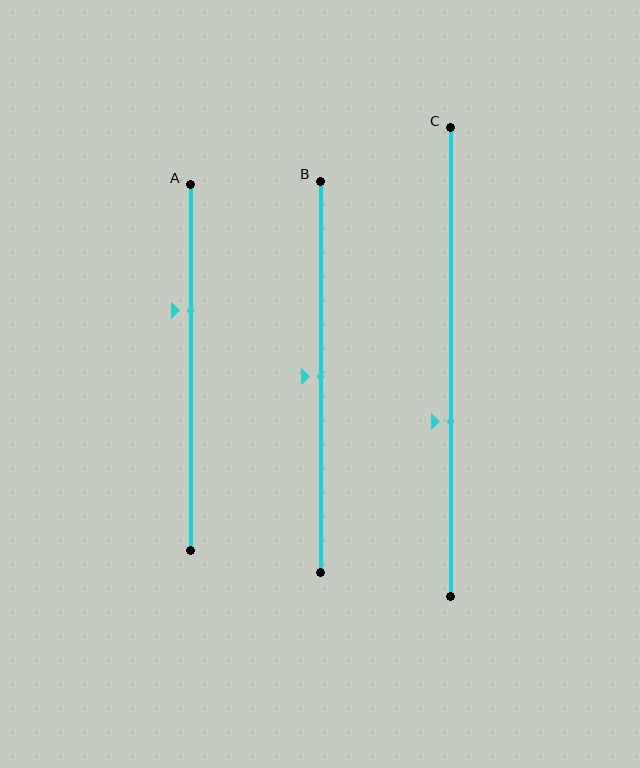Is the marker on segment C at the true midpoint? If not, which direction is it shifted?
No, the marker on segment C is shifted downward by about 13% of the segment length.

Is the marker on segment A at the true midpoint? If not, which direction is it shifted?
No, the marker on segment A is shifted upward by about 16% of the segment length.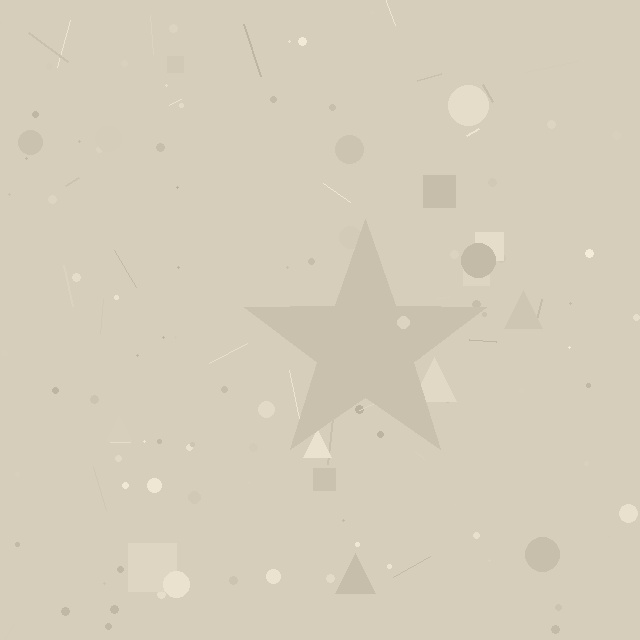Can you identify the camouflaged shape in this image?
The camouflaged shape is a star.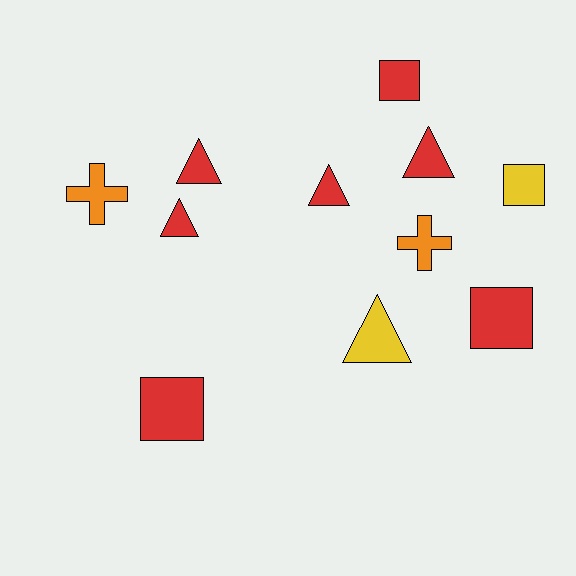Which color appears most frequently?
Red, with 7 objects.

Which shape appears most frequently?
Triangle, with 5 objects.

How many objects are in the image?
There are 11 objects.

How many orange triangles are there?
There are no orange triangles.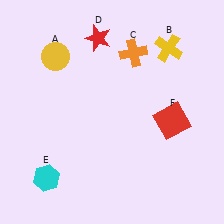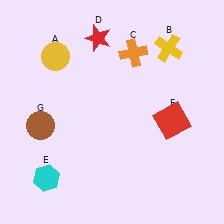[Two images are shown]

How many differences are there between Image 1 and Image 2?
There is 1 difference between the two images.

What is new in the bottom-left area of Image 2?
A brown circle (G) was added in the bottom-left area of Image 2.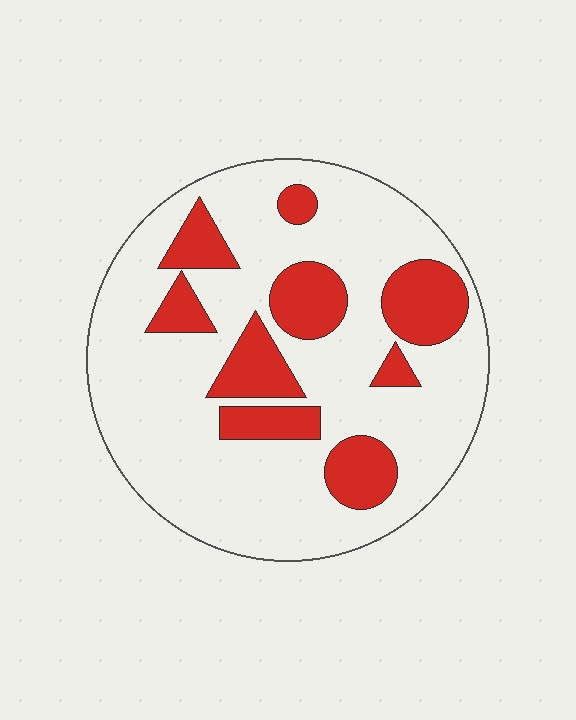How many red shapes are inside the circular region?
9.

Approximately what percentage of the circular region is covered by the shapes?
Approximately 25%.